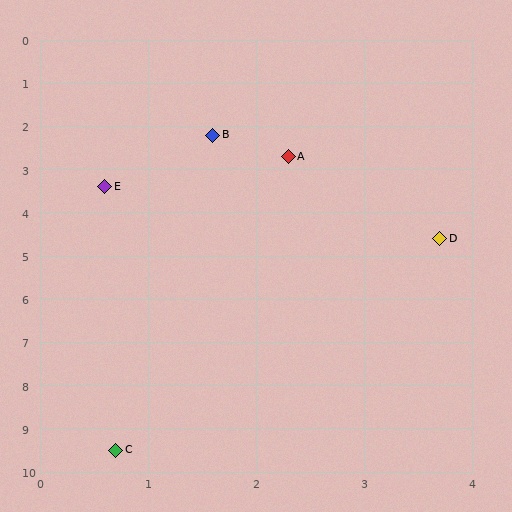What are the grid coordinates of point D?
Point D is at approximately (3.7, 4.6).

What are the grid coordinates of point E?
Point E is at approximately (0.6, 3.4).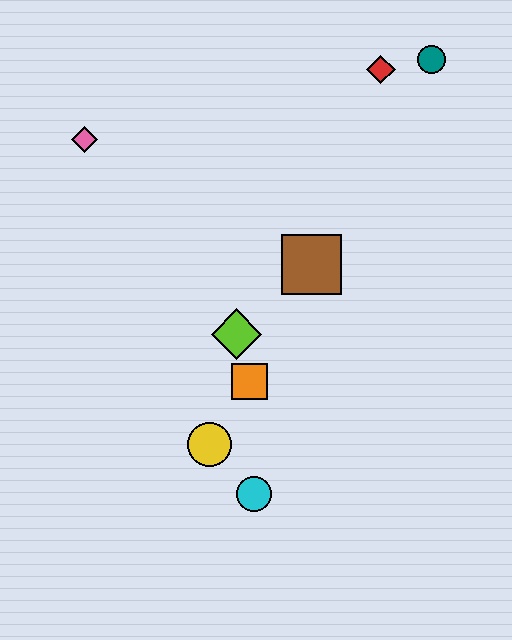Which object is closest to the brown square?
The lime diamond is closest to the brown square.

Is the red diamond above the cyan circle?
Yes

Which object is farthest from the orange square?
The teal circle is farthest from the orange square.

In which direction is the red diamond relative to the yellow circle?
The red diamond is above the yellow circle.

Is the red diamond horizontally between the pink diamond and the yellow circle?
No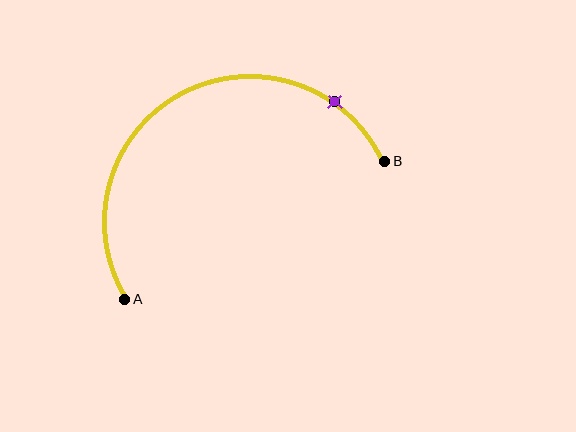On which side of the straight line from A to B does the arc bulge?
The arc bulges above the straight line connecting A and B.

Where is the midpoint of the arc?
The arc midpoint is the point on the curve farthest from the straight line joining A and B. It sits above that line.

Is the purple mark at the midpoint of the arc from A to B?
No. The purple mark lies on the arc but is closer to endpoint B. The arc midpoint would be at the point on the curve equidistant along the arc from both A and B.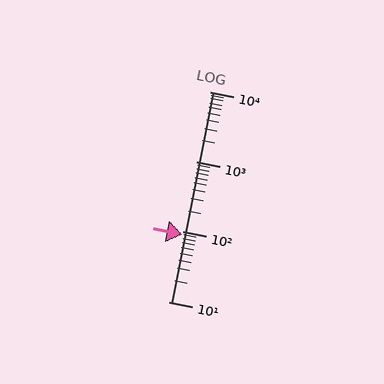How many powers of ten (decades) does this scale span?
The scale spans 3 decades, from 10 to 10000.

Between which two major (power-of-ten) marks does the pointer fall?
The pointer is between 10 and 100.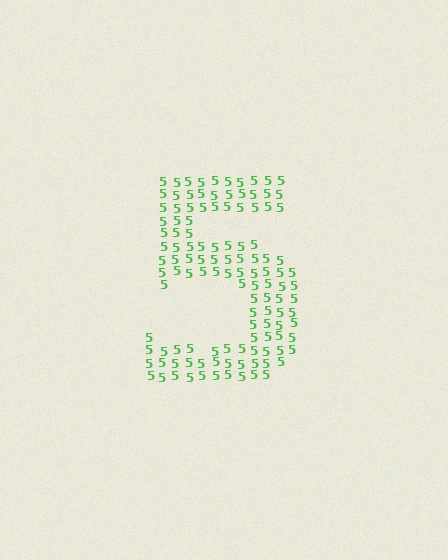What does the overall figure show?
The overall figure shows the digit 5.